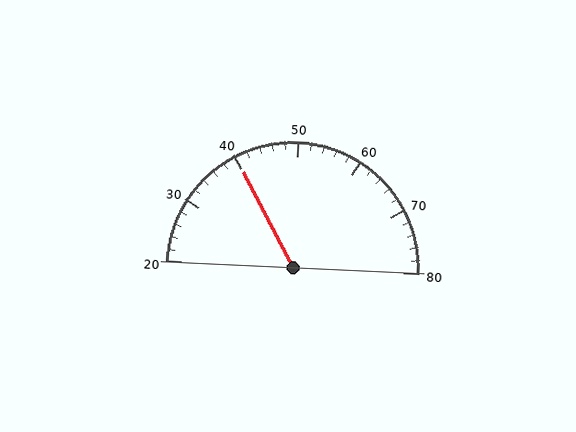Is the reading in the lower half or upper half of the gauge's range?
The reading is in the lower half of the range (20 to 80).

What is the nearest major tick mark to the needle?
The nearest major tick mark is 40.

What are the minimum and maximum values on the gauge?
The gauge ranges from 20 to 80.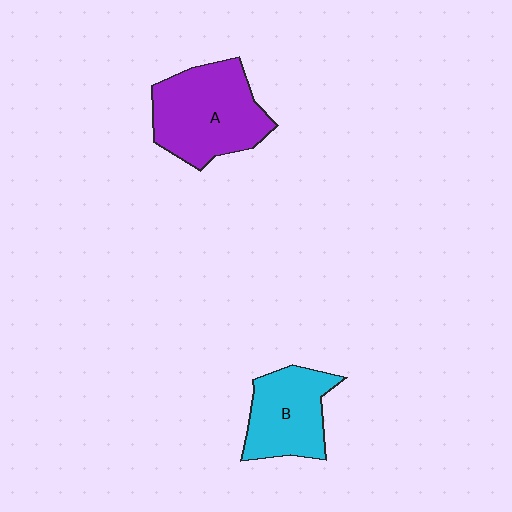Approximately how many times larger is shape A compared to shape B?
Approximately 1.4 times.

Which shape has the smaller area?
Shape B (cyan).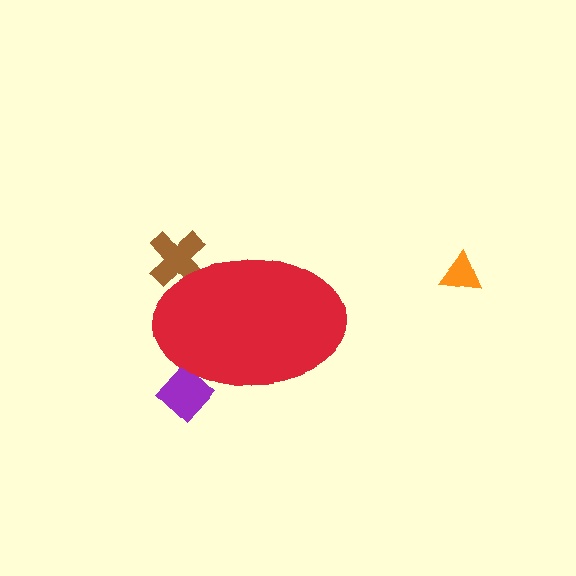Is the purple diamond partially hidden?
Yes, the purple diamond is partially hidden behind the red ellipse.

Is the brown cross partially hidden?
Yes, the brown cross is partially hidden behind the red ellipse.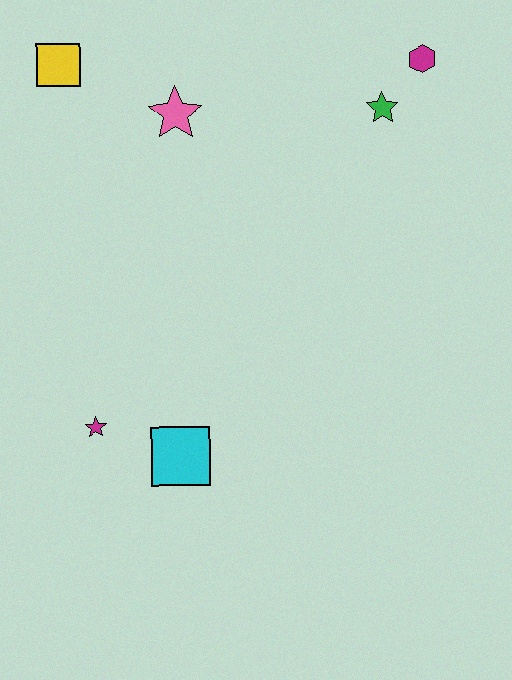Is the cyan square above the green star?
No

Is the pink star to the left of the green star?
Yes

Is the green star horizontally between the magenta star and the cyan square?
No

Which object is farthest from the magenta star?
The magenta hexagon is farthest from the magenta star.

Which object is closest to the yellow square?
The pink star is closest to the yellow square.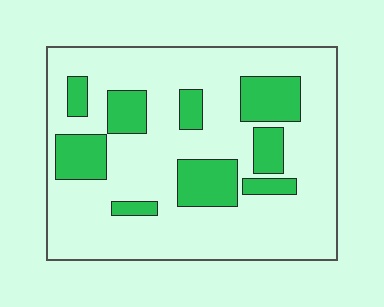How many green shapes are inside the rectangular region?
9.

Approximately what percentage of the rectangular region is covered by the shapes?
Approximately 25%.